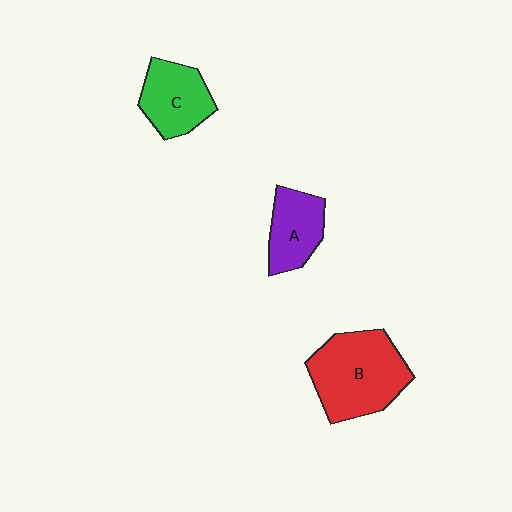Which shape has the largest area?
Shape B (red).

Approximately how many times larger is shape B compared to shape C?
Approximately 1.6 times.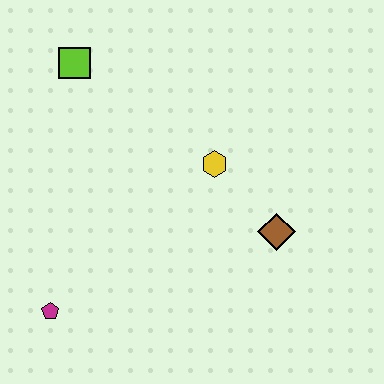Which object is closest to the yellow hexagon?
The brown diamond is closest to the yellow hexagon.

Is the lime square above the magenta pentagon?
Yes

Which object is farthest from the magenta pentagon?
The lime square is farthest from the magenta pentagon.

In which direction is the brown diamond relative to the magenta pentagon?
The brown diamond is to the right of the magenta pentagon.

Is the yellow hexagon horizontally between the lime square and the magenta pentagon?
No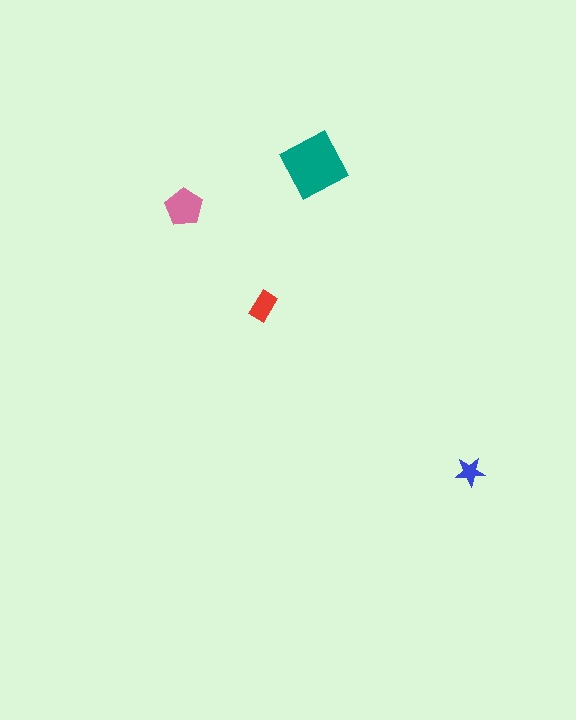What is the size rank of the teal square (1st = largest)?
1st.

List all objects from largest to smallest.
The teal square, the pink pentagon, the red rectangle, the blue star.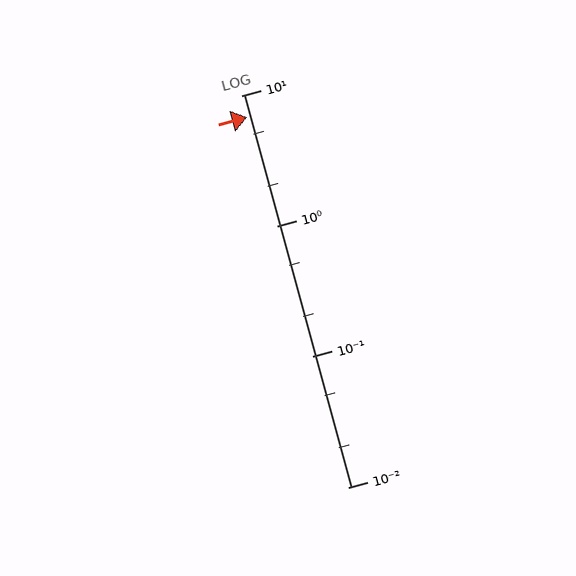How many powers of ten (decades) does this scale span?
The scale spans 3 decades, from 0.01 to 10.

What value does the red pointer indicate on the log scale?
The pointer indicates approximately 6.8.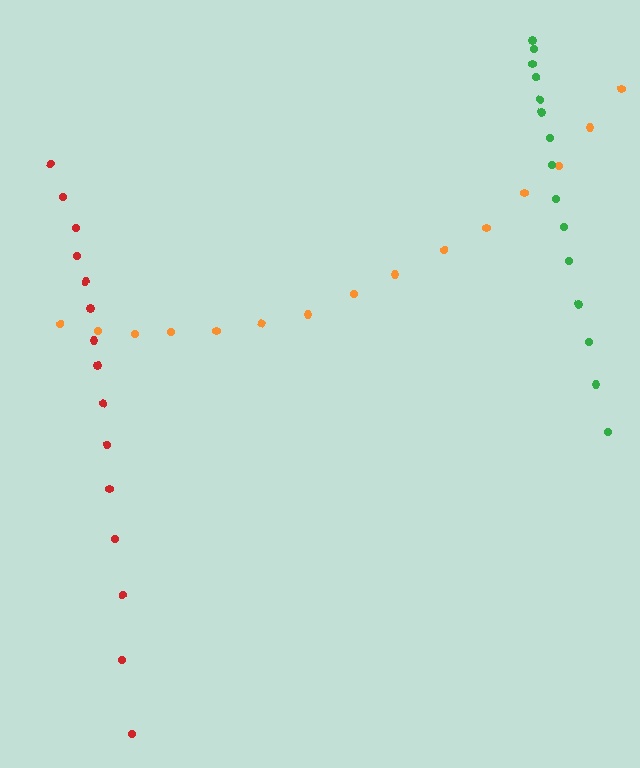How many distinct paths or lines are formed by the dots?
There are 3 distinct paths.